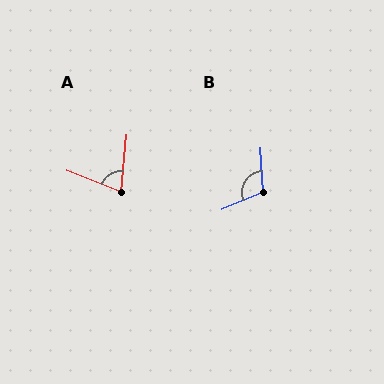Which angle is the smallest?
A, at approximately 74 degrees.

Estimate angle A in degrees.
Approximately 74 degrees.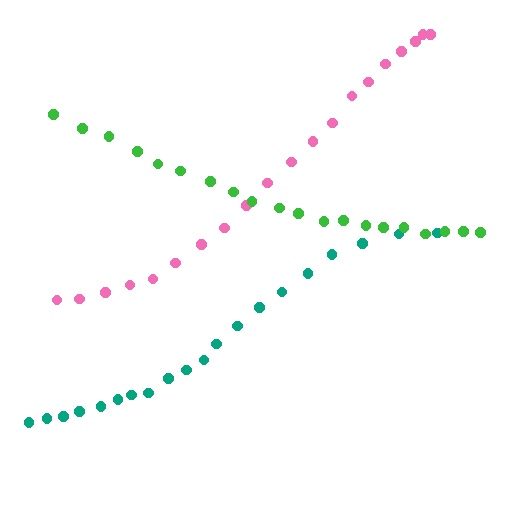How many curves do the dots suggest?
There are 3 distinct paths.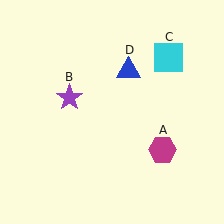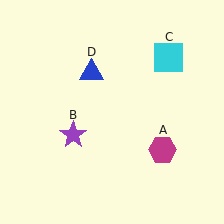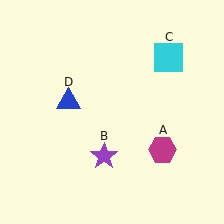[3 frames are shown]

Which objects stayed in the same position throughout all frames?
Magenta hexagon (object A) and cyan square (object C) remained stationary.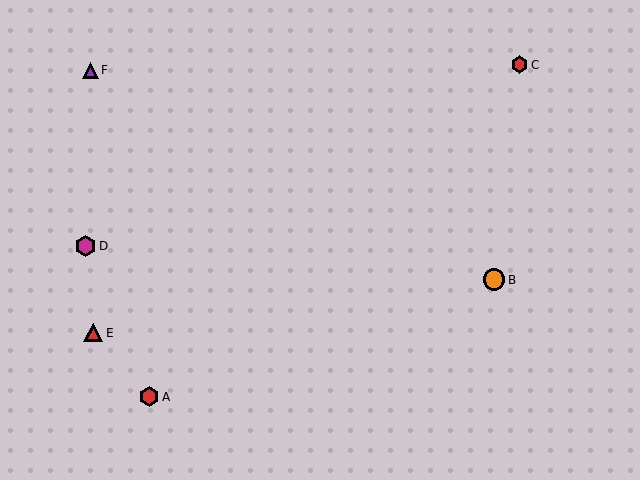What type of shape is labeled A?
Shape A is a red hexagon.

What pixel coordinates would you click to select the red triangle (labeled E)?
Click at (93, 333) to select the red triangle E.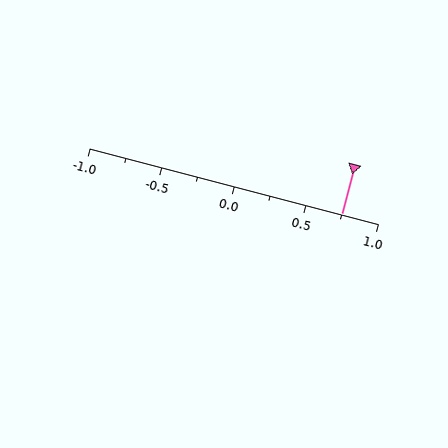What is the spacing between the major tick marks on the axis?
The major ticks are spaced 0.5 apart.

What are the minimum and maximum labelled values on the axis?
The axis runs from -1.0 to 1.0.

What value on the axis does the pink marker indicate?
The marker indicates approximately 0.75.